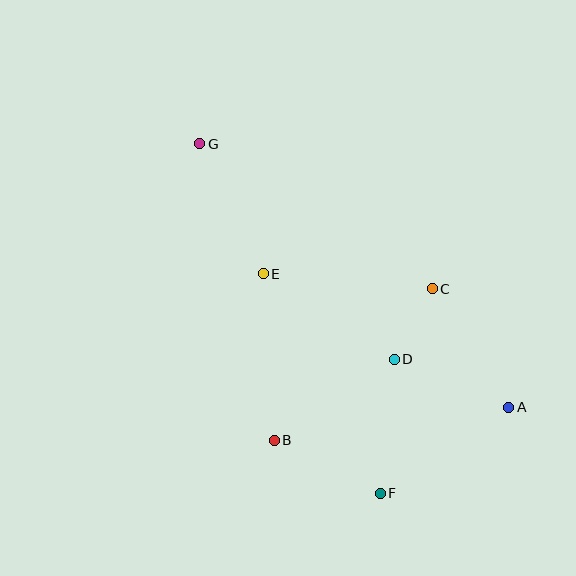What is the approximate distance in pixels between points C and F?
The distance between C and F is approximately 211 pixels.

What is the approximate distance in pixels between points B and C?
The distance between B and C is approximately 219 pixels.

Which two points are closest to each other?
Points C and D are closest to each other.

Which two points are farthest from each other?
Points A and G are farthest from each other.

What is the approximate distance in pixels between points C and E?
The distance between C and E is approximately 169 pixels.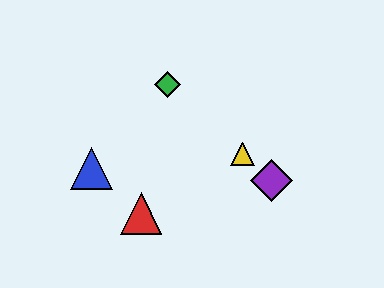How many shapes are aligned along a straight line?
3 shapes (the green diamond, the yellow triangle, the purple diamond) are aligned along a straight line.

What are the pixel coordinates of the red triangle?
The red triangle is at (141, 213).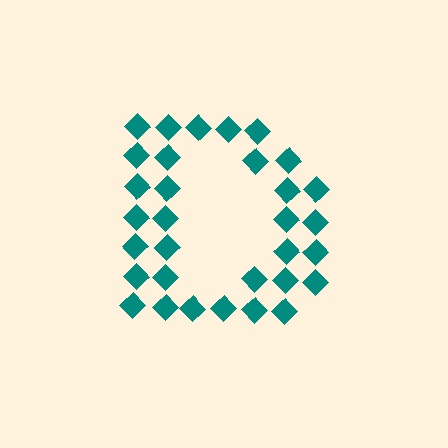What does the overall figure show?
The overall figure shows the letter D.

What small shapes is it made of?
It is made of small diamonds.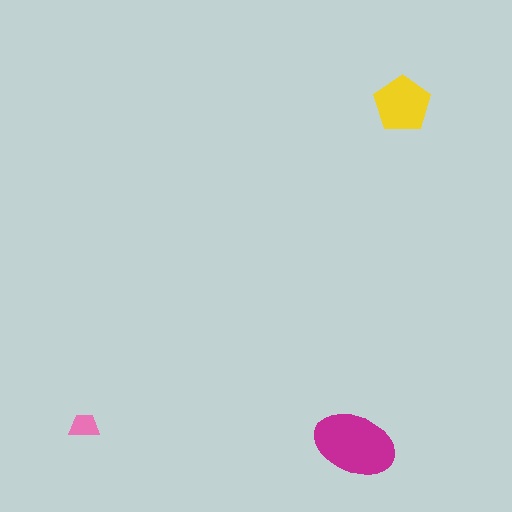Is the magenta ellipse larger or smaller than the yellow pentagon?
Larger.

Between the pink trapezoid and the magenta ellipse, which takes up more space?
The magenta ellipse.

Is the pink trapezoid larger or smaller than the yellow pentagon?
Smaller.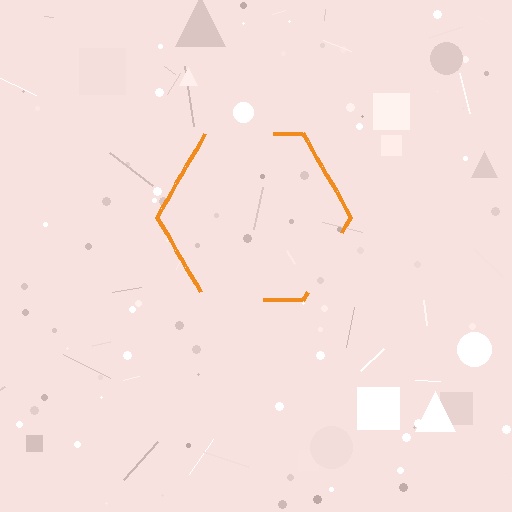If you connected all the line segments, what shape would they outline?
They would outline a hexagon.